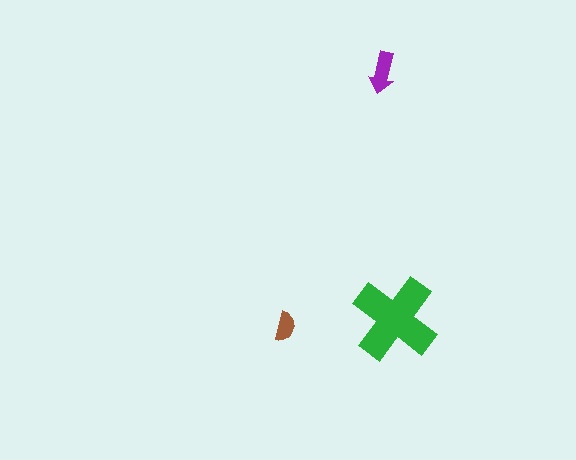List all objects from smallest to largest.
The brown semicircle, the purple arrow, the green cross.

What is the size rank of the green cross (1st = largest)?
1st.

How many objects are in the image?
There are 3 objects in the image.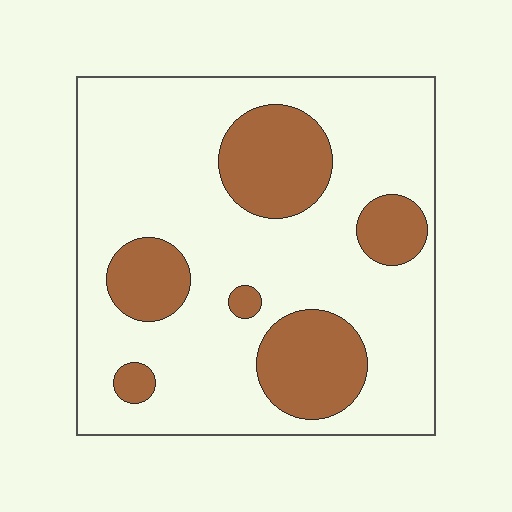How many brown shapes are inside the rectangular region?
6.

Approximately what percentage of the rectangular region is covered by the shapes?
Approximately 25%.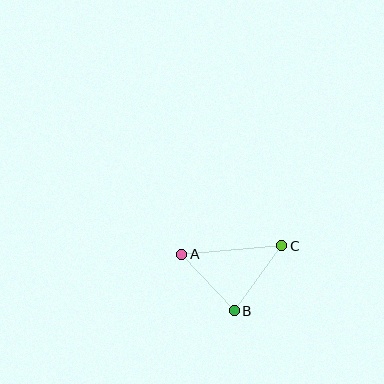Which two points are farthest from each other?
Points A and C are farthest from each other.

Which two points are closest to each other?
Points A and B are closest to each other.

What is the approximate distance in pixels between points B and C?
The distance between B and C is approximately 80 pixels.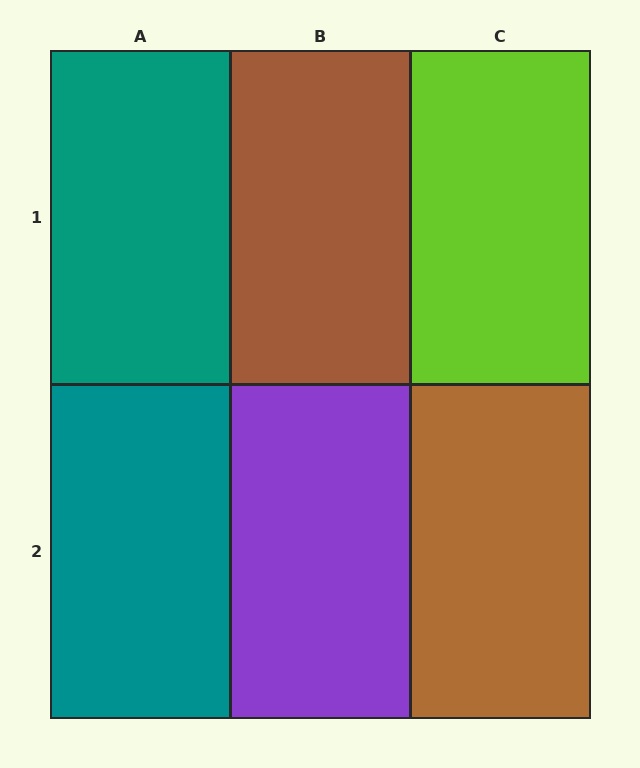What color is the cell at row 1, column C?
Lime.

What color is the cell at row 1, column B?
Brown.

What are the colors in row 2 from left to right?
Teal, purple, brown.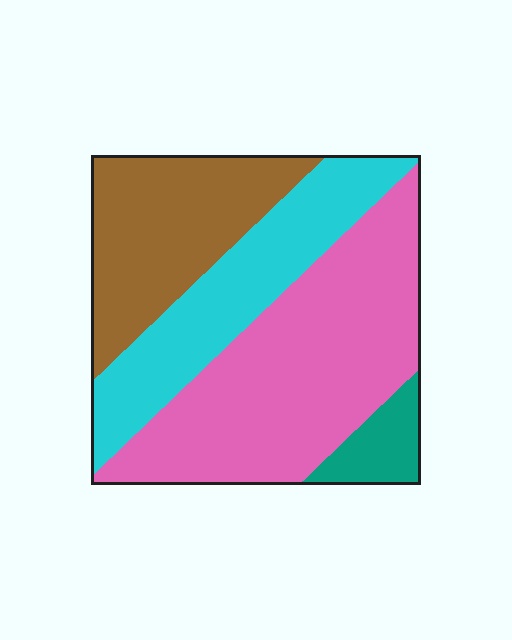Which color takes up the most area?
Pink, at roughly 45%.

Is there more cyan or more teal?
Cyan.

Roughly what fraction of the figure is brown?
Brown covers about 25% of the figure.